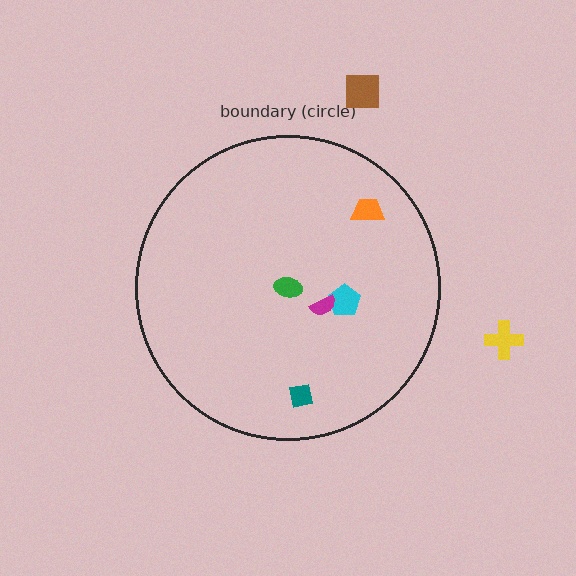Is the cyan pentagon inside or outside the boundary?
Inside.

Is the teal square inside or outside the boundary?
Inside.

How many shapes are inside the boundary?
5 inside, 2 outside.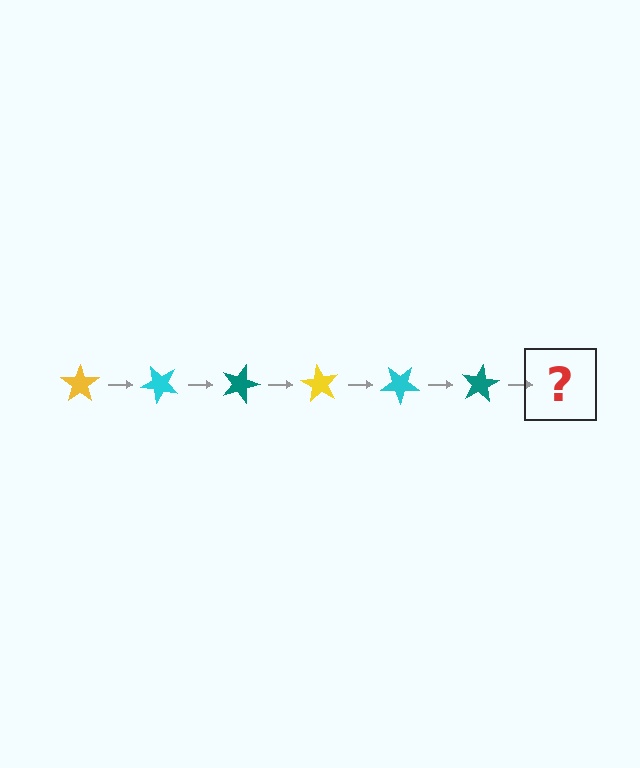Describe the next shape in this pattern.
It should be a yellow star, rotated 270 degrees from the start.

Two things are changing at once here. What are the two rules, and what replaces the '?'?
The two rules are that it rotates 45 degrees each step and the color cycles through yellow, cyan, and teal. The '?' should be a yellow star, rotated 270 degrees from the start.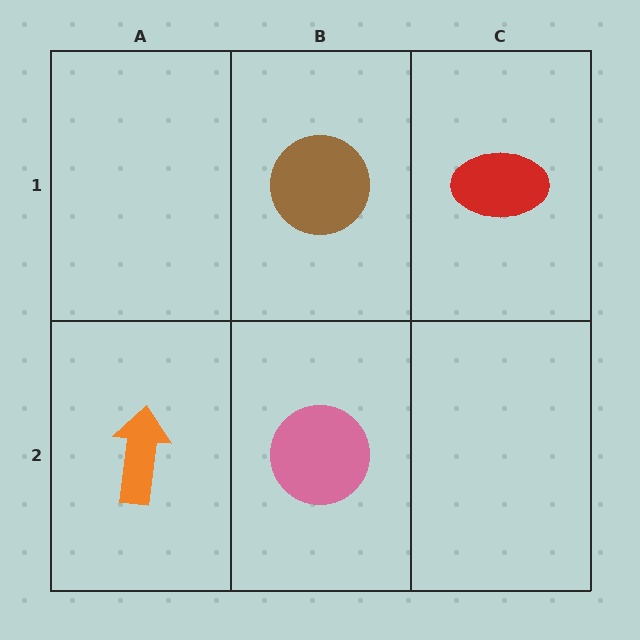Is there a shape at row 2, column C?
No, that cell is empty.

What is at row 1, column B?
A brown circle.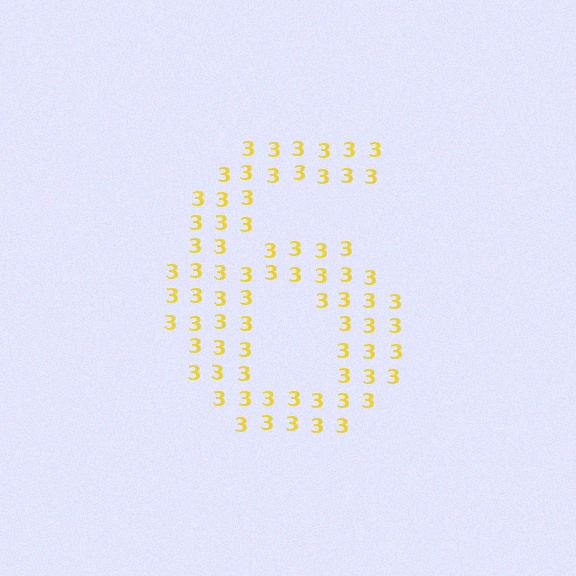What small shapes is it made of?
It is made of small digit 3's.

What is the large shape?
The large shape is the digit 6.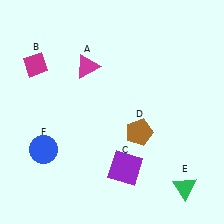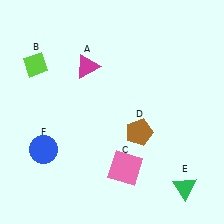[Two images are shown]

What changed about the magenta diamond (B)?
In Image 1, B is magenta. In Image 2, it changed to lime.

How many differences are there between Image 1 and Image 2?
There are 2 differences between the two images.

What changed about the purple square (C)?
In Image 1, C is purple. In Image 2, it changed to pink.